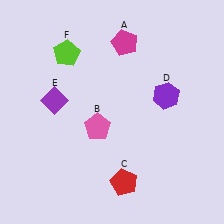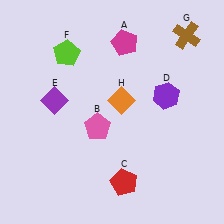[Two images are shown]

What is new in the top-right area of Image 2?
An orange diamond (H) was added in the top-right area of Image 2.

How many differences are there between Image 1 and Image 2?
There are 2 differences between the two images.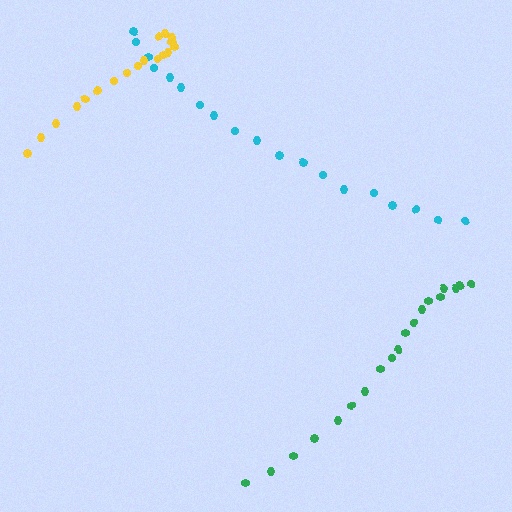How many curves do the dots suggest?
There are 3 distinct paths.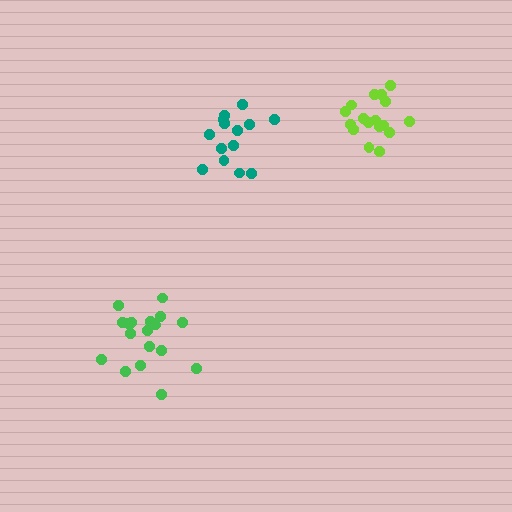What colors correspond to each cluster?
The clusters are colored: teal, lime, green.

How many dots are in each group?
Group 1: 14 dots, Group 2: 17 dots, Group 3: 18 dots (49 total).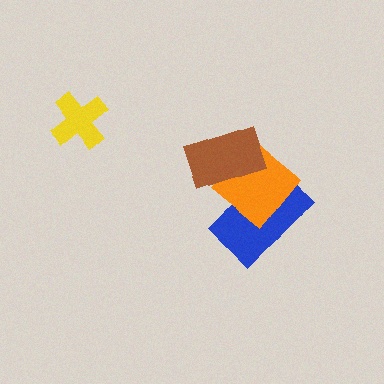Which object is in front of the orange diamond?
The brown rectangle is in front of the orange diamond.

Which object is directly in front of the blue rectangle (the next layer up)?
The orange diamond is directly in front of the blue rectangle.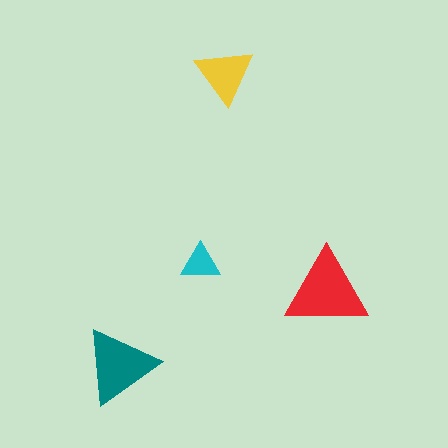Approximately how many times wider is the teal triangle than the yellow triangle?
About 1.5 times wider.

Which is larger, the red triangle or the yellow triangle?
The red one.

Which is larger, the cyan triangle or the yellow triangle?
The yellow one.